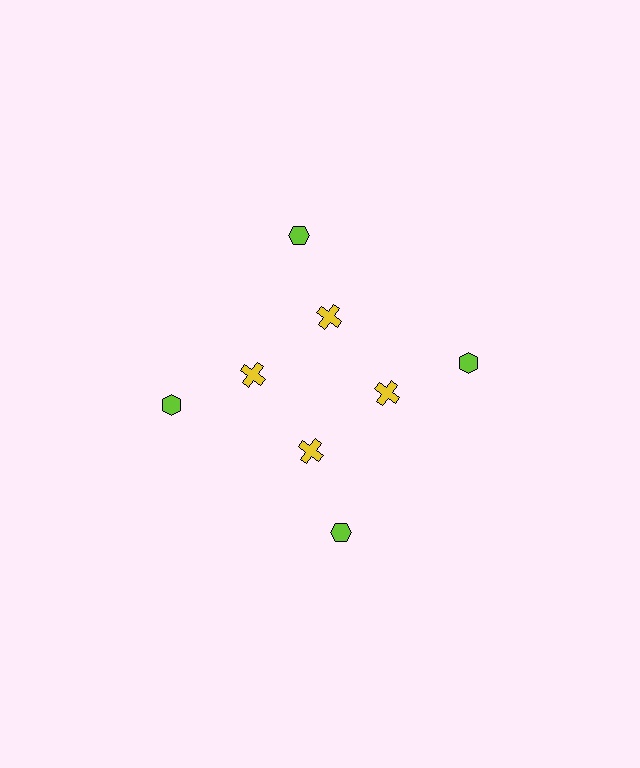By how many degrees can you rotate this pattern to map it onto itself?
The pattern maps onto itself every 90 degrees of rotation.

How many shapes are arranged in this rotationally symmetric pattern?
There are 8 shapes, arranged in 4 groups of 2.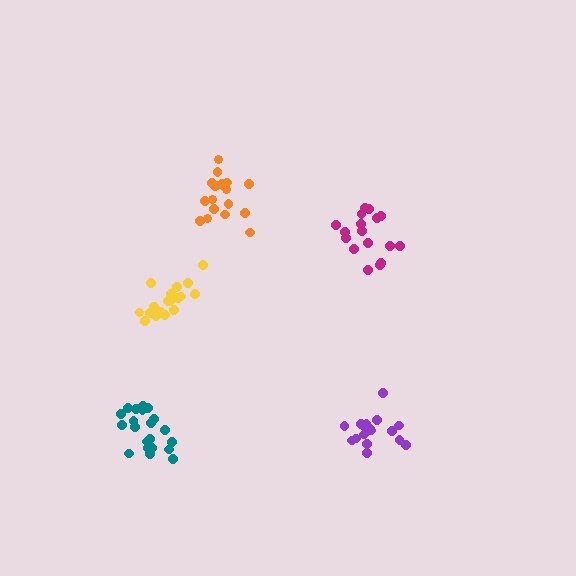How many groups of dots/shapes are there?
There are 5 groups.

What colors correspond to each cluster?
The clusters are colored: orange, magenta, teal, purple, yellow.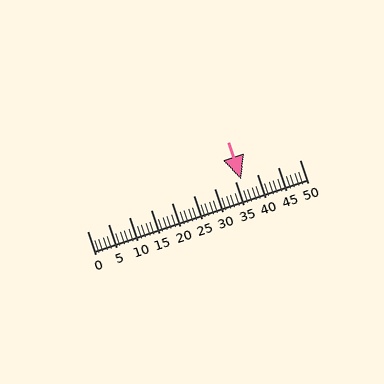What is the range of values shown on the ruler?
The ruler shows values from 0 to 50.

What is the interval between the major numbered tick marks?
The major tick marks are spaced 5 units apart.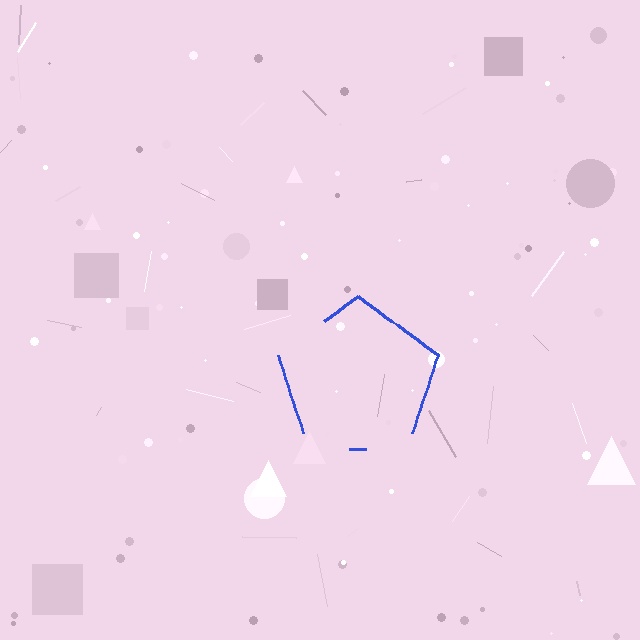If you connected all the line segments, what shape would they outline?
They would outline a pentagon.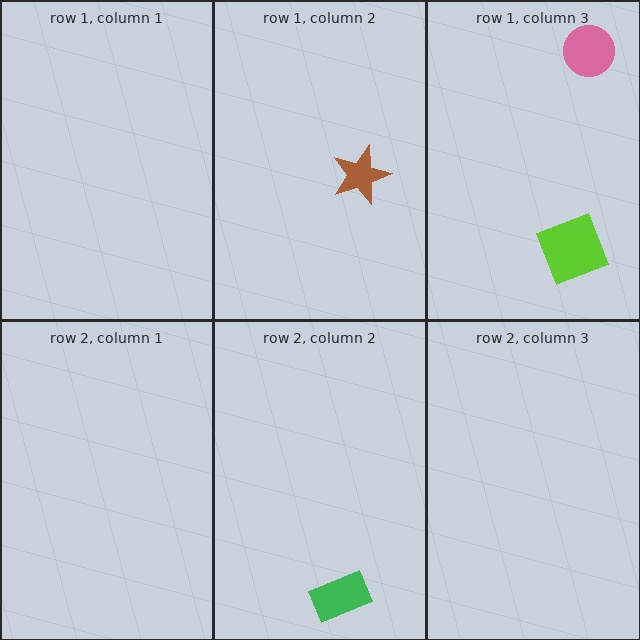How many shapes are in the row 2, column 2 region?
1.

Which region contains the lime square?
The row 1, column 3 region.